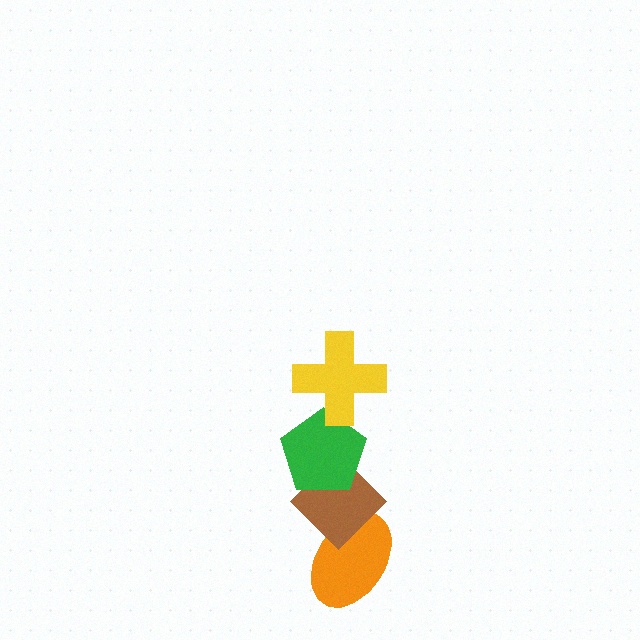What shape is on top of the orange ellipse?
The brown diamond is on top of the orange ellipse.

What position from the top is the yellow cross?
The yellow cross is 1st from the top.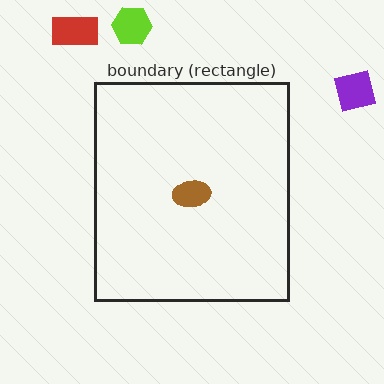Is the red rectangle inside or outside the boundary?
Outside.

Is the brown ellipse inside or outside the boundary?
Inside.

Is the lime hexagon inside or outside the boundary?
Outside.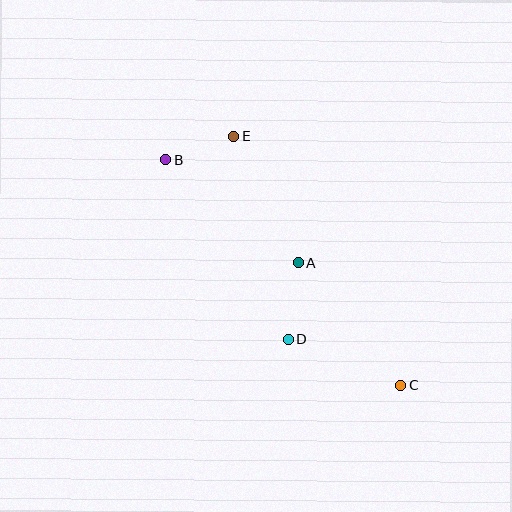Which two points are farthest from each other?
Points B and C are farthest from each other.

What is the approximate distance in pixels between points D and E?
The distance between D and E is approximately 211 pixels.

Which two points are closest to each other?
Points B and E are closest to each other.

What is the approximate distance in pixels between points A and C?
The distance between A and C is approximately 159 pixels.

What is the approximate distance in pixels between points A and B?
The distance between A and B is approximately 168 pixels.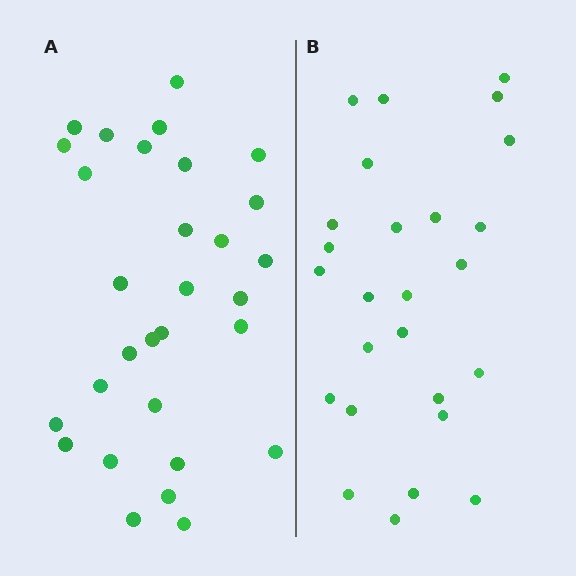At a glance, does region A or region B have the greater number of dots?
Region A (the left region) has more dots.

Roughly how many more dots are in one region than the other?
Region A has about 4 more dots than region B.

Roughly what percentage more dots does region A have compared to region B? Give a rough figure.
About 15% more.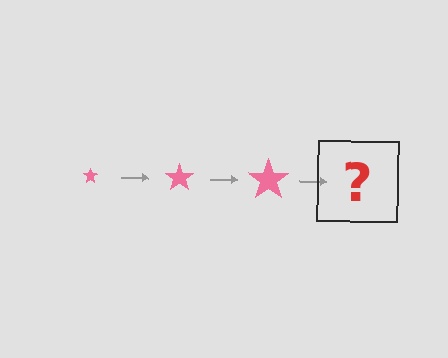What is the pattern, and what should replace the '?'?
The pattern is that the star gets progressively larger each step. The '?' should be a pink star, larger than the previous one.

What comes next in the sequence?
The next element should be a pink star, larger than the previous one.